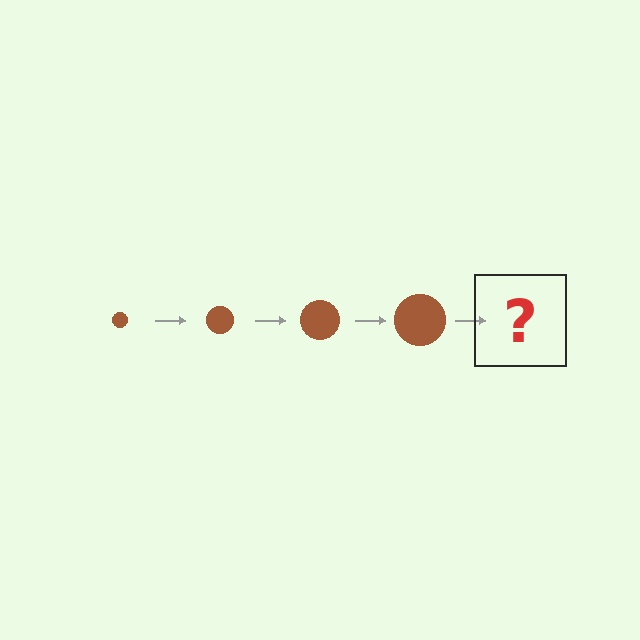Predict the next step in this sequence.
The next step is a brown circle, larger than the previous one.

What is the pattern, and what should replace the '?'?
The pattern is that the circle gets progressively larger each step. The '?' should be a brown circle, larger than the previous one.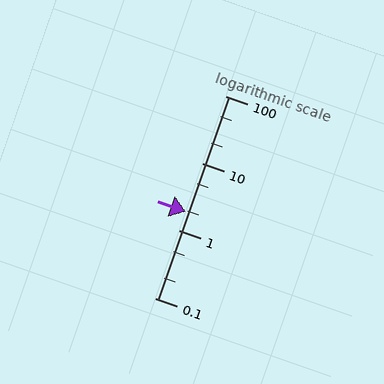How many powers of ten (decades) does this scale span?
The scale spans 3 decades, from 0.1 to 100.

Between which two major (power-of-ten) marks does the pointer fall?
The pointer is between 1 and 10.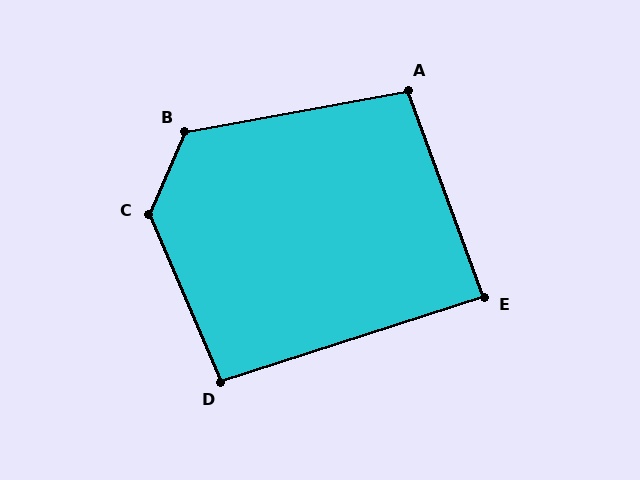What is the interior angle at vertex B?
Approximately 124 degrees (obtuse).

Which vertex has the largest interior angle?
C, at approximately 133 degrees.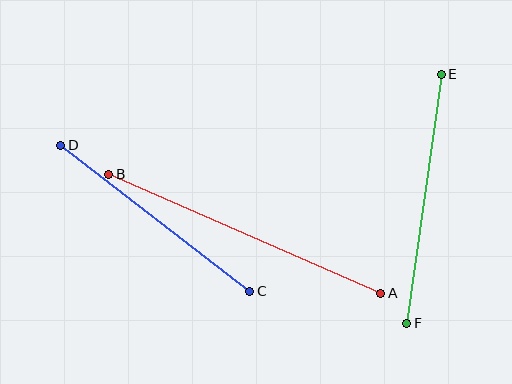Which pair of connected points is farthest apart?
Points A and B are farthest apart.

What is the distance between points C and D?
The distance is approximately 239 pixels.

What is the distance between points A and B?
The distance is approximately 297 pixels.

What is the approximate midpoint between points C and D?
The midpoint is at approximately (155, 218) pixels.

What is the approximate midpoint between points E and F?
The midpoint is at approximately (424, 199) pixels.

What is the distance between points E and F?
The distance is approximately 251 pixels.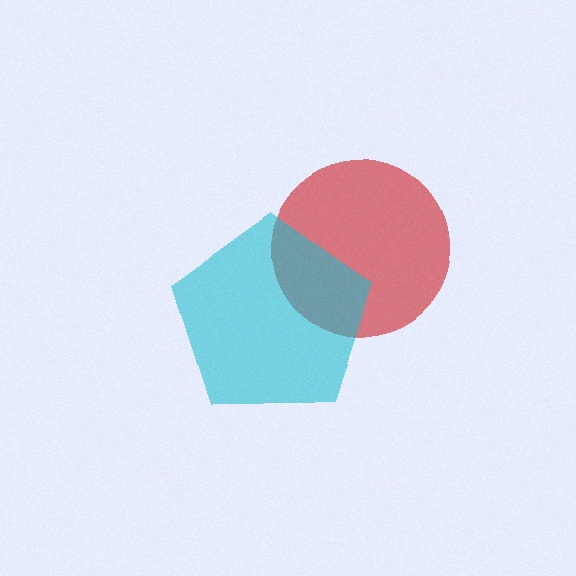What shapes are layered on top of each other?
The layered shapes are: a red circle, a cyan pentagon.